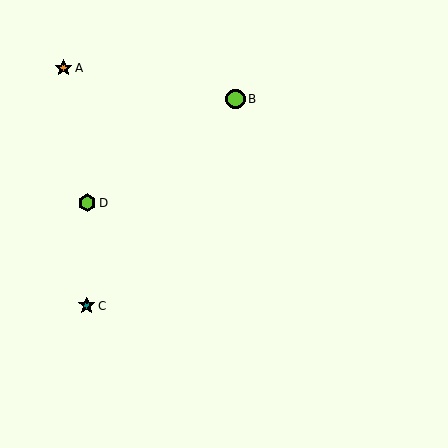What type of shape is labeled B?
Shape B is a lime circle.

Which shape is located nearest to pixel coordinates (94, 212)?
The lime hexagon (labeled D) at (87, 203) is nearest to that location.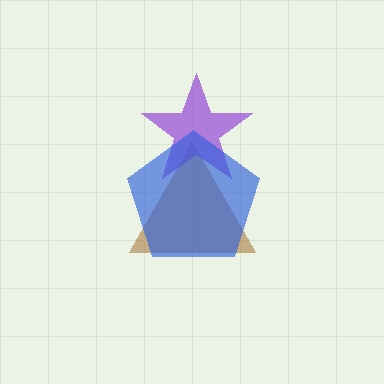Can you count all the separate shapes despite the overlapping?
Yes, there are 3 separate shapes.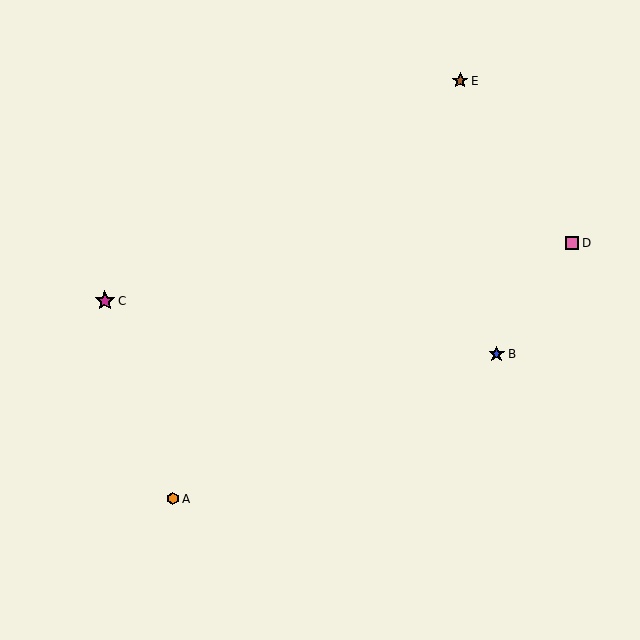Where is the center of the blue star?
The center of the blue star is at (497, 354).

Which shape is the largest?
The magenta star (labeled C) is the largest.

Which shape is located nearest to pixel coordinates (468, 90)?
The brown star (labeled E) at (460, 81) is nearest to that location.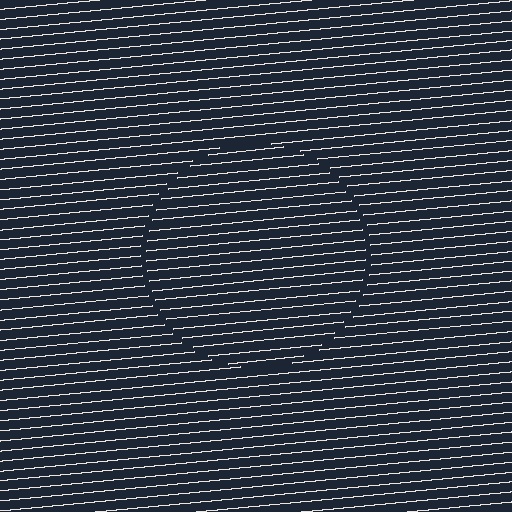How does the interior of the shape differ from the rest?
The interior of the shape contains the same grating, shifted by half a period — the contour is defined by the phase discontinuity where line-ends from the inner and outer gratings abut.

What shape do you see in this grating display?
An illusory circle. The interior of the shape contains the same grating, shifted by half a period — the contour is defined by the phase discontinuity where line-ends from the inner and outer gratings abut.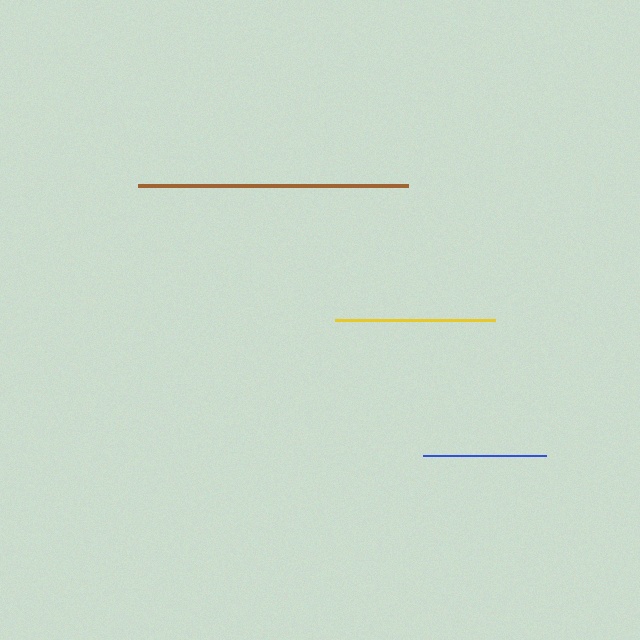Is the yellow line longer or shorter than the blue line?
The yellow line is longer than the blue line.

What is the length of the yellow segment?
The yellow segment is approximately 160 pixels long.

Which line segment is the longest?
The brown line is the longest at approximately 270 pixels.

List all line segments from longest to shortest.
From longest to shortest: brown, yellow, blue.